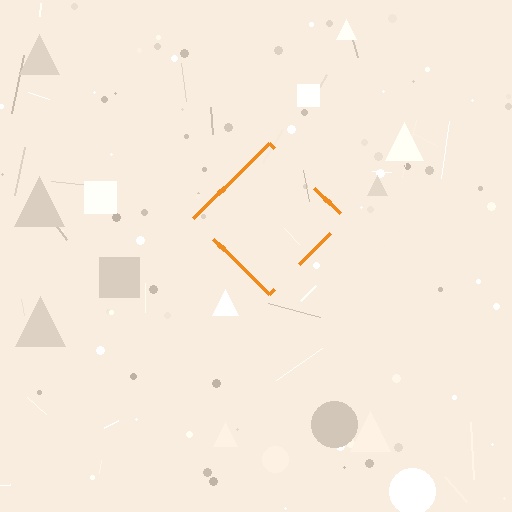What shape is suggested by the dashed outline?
The dashed outline suggests a diamond.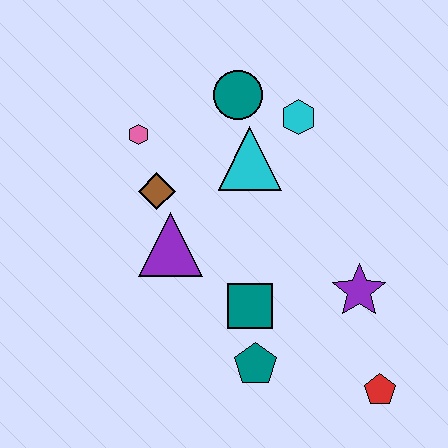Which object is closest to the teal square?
The teal pentagon is closest to the teal square.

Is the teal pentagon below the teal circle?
Yes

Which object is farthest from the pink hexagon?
The red pentagon is farthest from the pink hexagon.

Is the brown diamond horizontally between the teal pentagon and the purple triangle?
No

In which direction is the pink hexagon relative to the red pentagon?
The pink hexagon is above the red pentagon.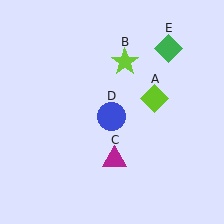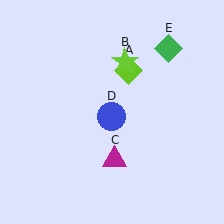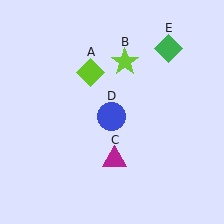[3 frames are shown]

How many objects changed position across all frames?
1 object changed position: lime diamond (object A).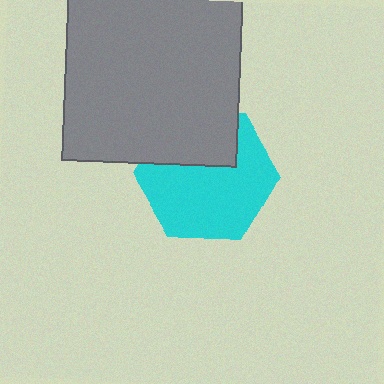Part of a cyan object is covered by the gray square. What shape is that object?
It is a hexagon.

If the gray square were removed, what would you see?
You would see the complete cyan hexagon.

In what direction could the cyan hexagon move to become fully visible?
The cyan hexagon could move down. That would shift it out from behind the gray square entirely.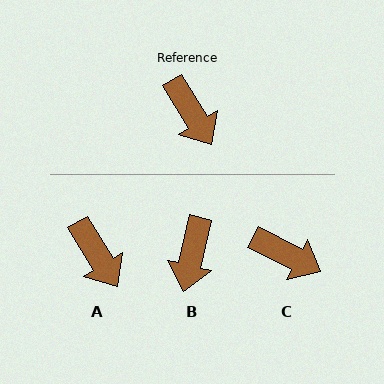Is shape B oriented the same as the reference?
No, it is off by about 45 degrees.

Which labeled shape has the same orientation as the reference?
A.